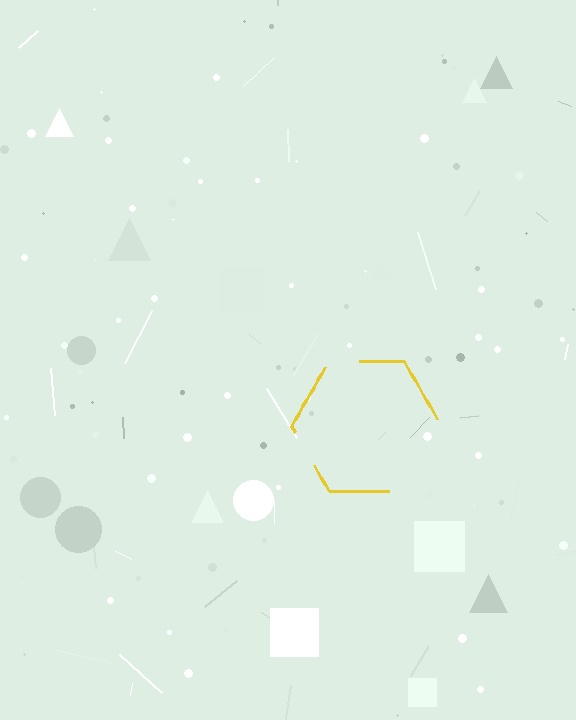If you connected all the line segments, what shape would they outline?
They would outline a hexagon.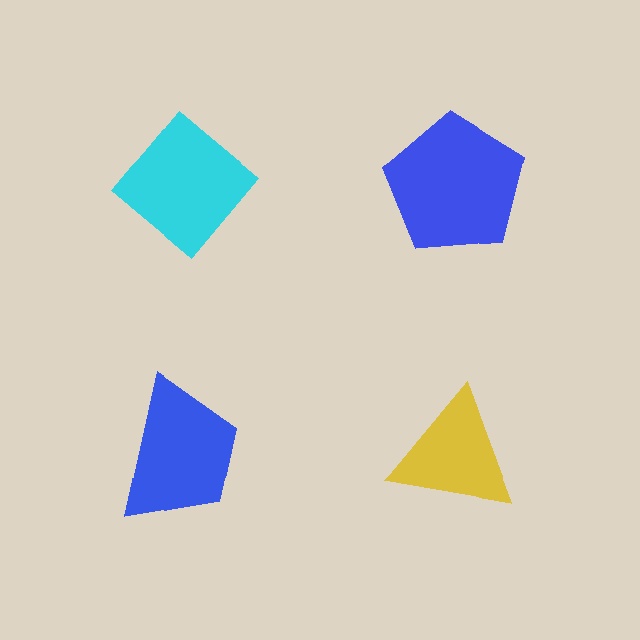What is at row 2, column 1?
A blue trapezoid.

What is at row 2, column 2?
A yellow triangle.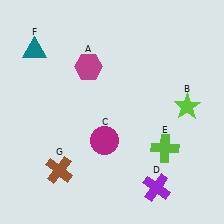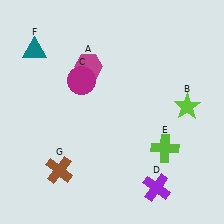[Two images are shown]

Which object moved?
The magenta circle (C) moved up.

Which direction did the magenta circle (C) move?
The magenta circle (C) moved up.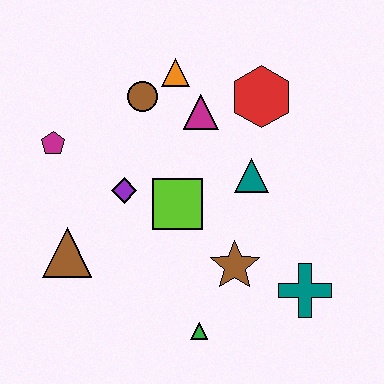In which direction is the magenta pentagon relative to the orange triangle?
The magenta pentagon is to the left of the orange triangle.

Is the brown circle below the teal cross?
No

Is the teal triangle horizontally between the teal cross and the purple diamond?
Yes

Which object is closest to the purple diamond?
The lime square is closest to the purple diamond.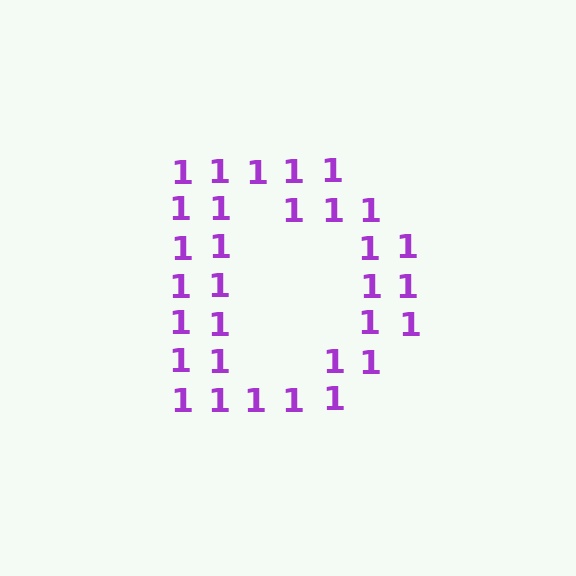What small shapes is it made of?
It is made of small digit 1's.